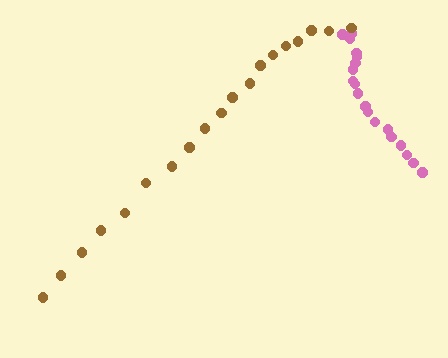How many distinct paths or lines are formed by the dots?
There are 2 distinct paths.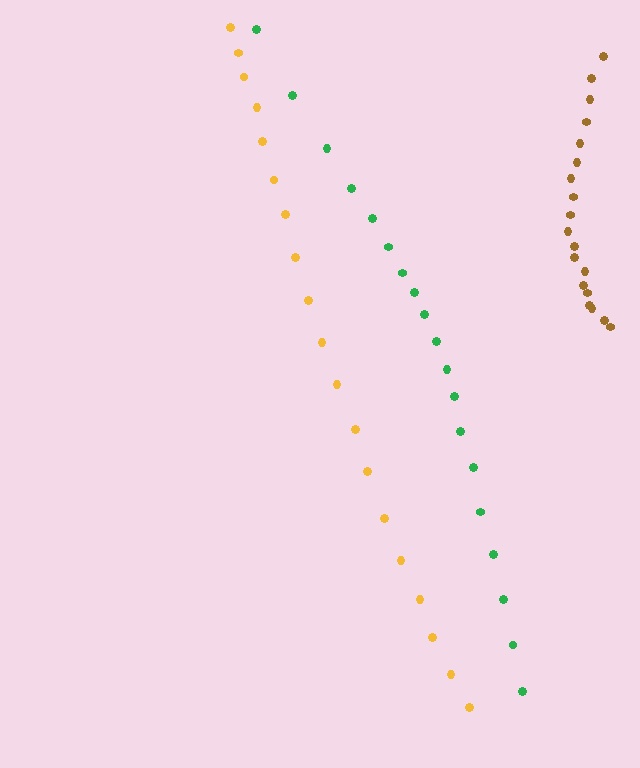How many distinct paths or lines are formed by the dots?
There are 3 distinct paths.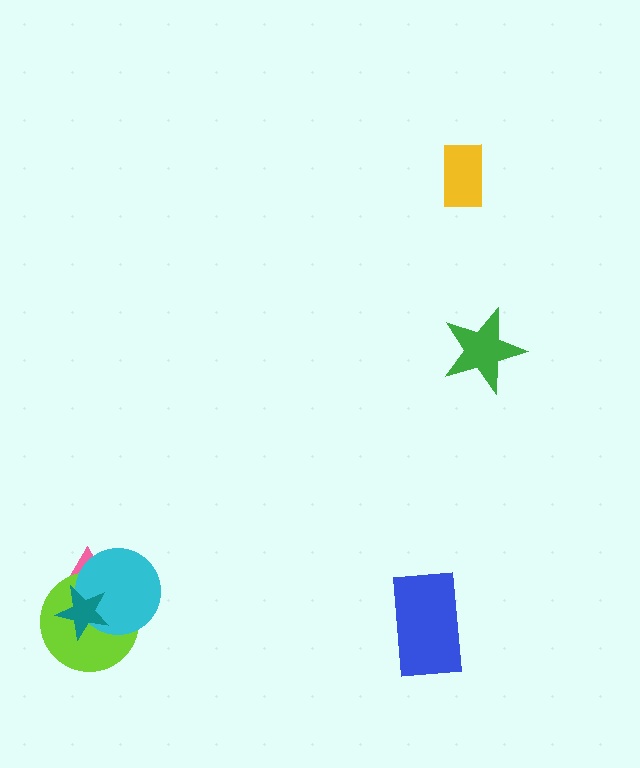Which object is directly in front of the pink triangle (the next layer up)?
The lime circle is directly in front of the pink triangle.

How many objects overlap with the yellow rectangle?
0 objects overlap with the yellow rectangle.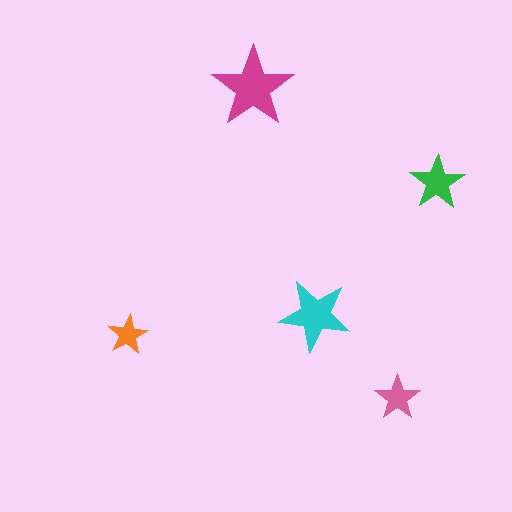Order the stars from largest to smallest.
the magenta one, the cyan one, the green one, the pink one, the orange one.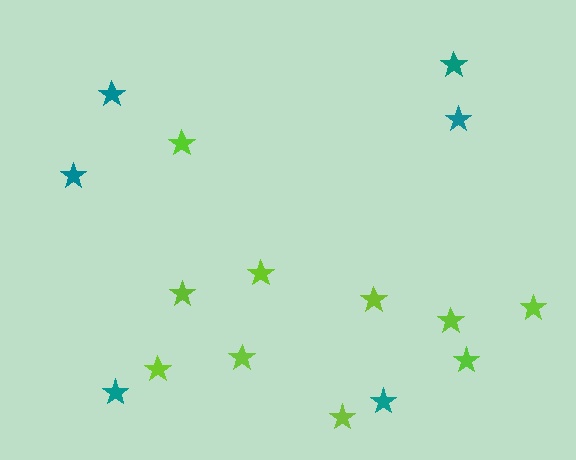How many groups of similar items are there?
There are 2 groups: one group of teal stars (6) and one group of lime stars (10).